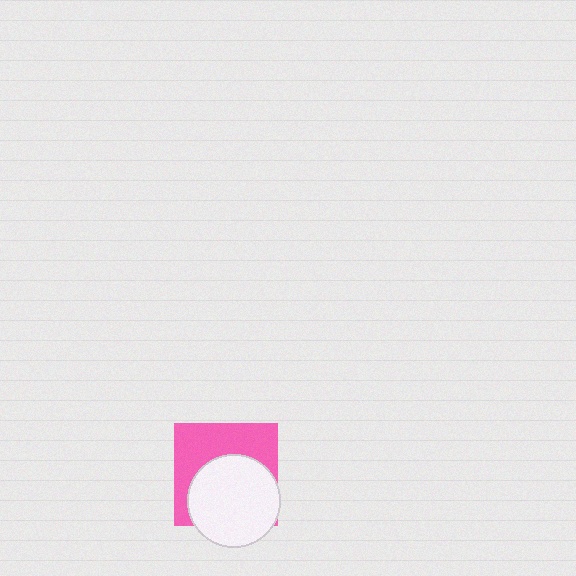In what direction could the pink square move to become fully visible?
The pink square could move up. That would shift it out from behind the white circle entirely.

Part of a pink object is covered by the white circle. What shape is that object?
It is a square.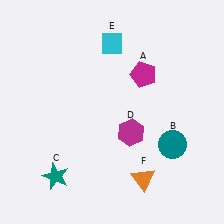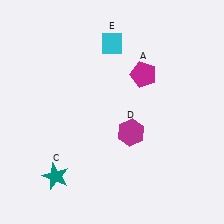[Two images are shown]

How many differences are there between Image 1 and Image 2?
There are 2 differences between the two images.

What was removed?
The teal circle (B), the orange triangle (F) were removed in Image 2.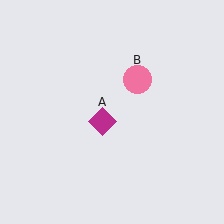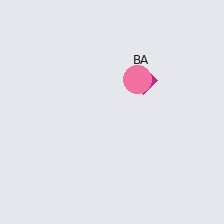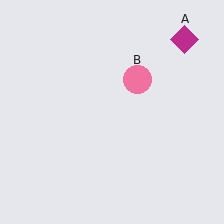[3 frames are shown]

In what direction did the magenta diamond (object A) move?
The magenta diamond (object A) moved up and to the right.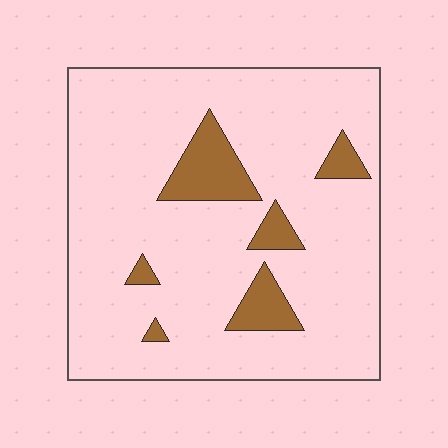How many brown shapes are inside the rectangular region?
6.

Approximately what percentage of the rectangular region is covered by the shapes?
Approximately 10%.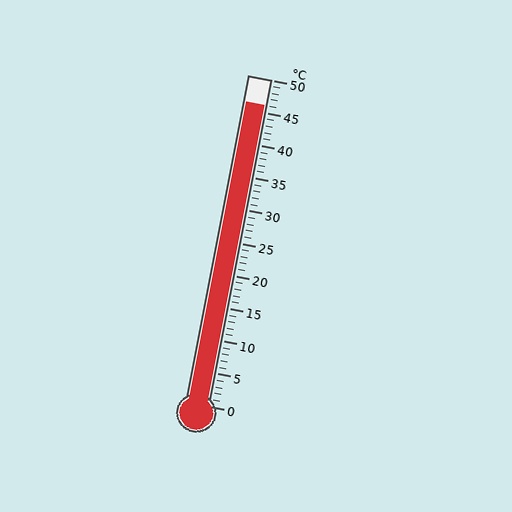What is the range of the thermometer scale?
The thermometer scale ranges from 0°C to 50°C.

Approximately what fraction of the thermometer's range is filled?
The thermometer is filled to approximately 90% of its range.